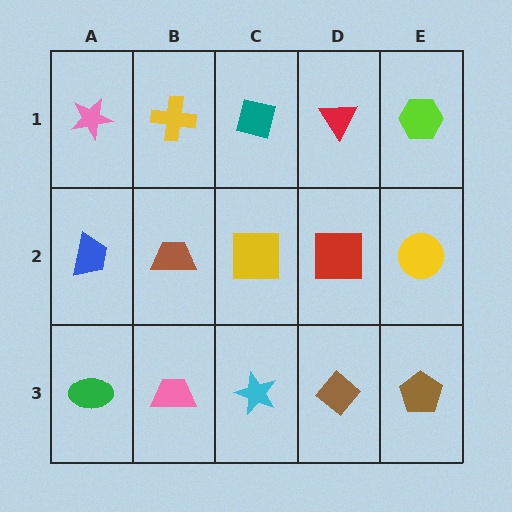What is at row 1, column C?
A teal square.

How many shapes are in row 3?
5 shapes.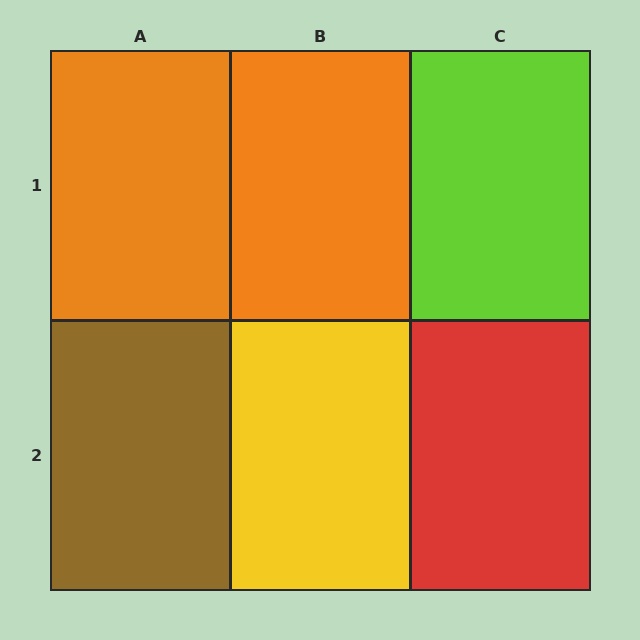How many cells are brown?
1 cell is brown.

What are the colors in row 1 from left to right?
Orange, orange, lime.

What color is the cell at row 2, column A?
Brown.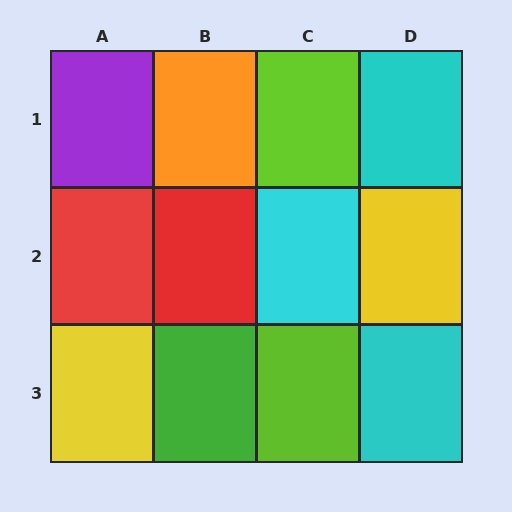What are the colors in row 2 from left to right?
Red, red, cyan, yellow.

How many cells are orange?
1 cell is orange.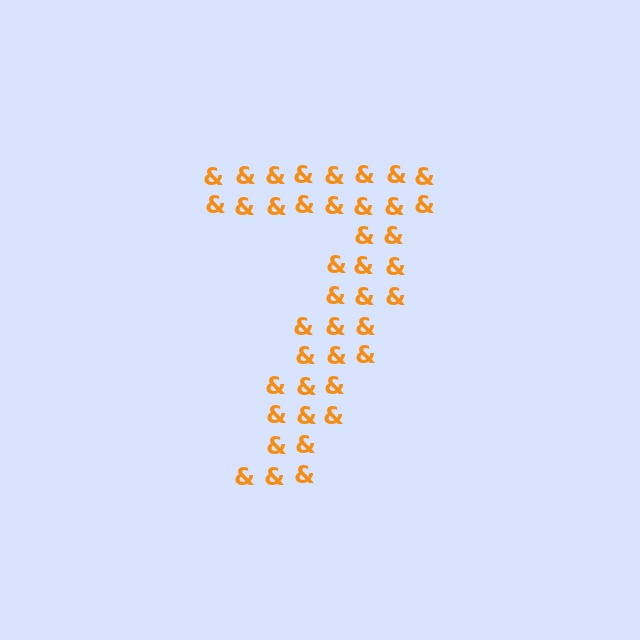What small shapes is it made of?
It is made of small ampersands.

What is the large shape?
The large shape is the digit 7.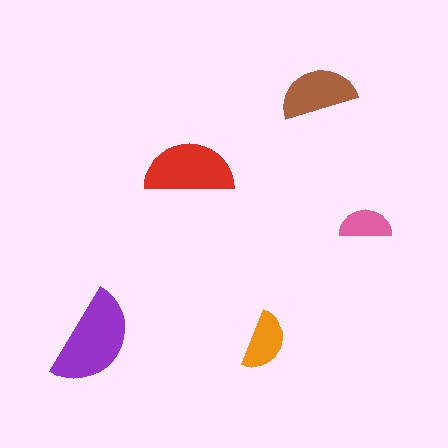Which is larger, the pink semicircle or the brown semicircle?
The brown one.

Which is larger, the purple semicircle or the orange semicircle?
The purple one.